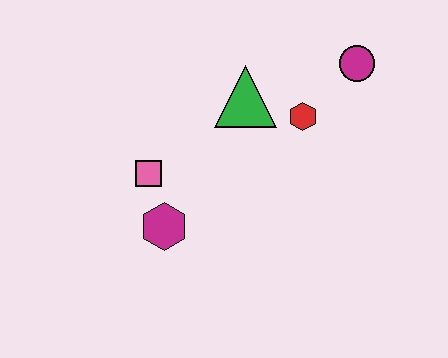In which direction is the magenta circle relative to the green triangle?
The magenta circle is to the right of the green triangle.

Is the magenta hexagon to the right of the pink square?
Yes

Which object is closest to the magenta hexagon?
The pink square is closest to the magenta hexagon.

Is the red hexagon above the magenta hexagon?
Yes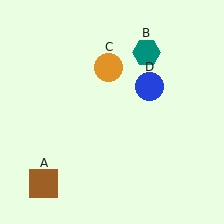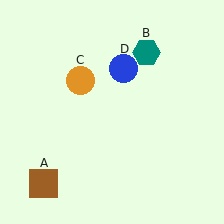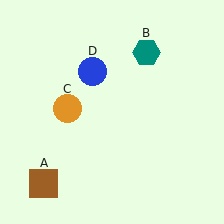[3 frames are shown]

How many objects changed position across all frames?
2 objects changed position: orange circle (object C), blue circle (object D).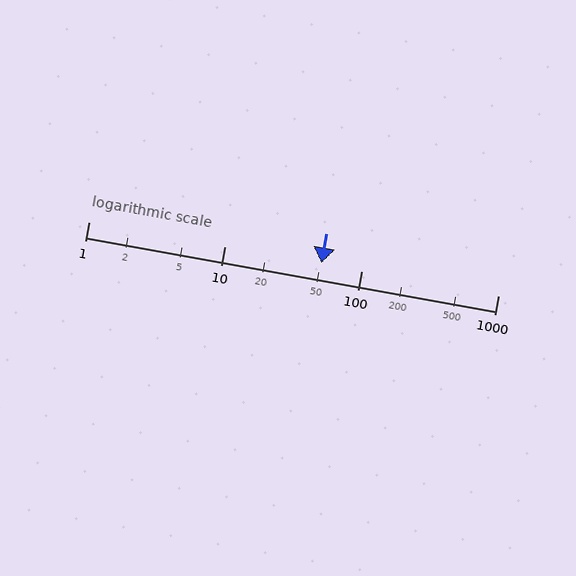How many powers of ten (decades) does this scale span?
The scale spans 3 decades, from 1 to 1000.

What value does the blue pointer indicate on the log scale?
The pointer indicates approximately 51.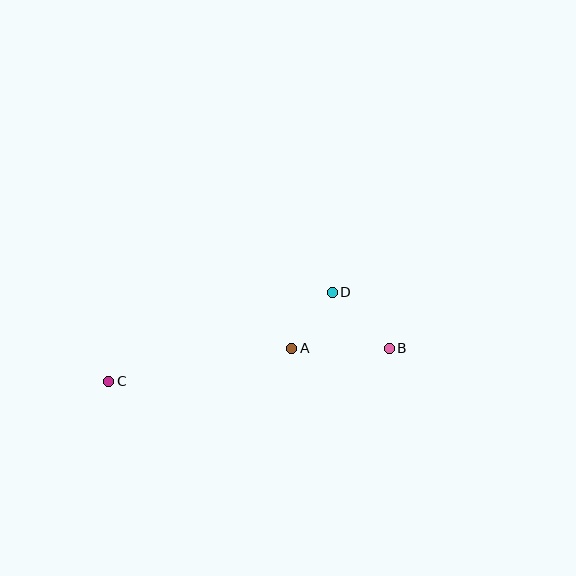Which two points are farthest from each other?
Points B and C are farthest from each other.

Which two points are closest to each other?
Points A and D are closest to each other.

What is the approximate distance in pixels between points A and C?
The distance between A and C is approximately 186 pixels.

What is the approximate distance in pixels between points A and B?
The distance between A and B is approximately 98 pixels.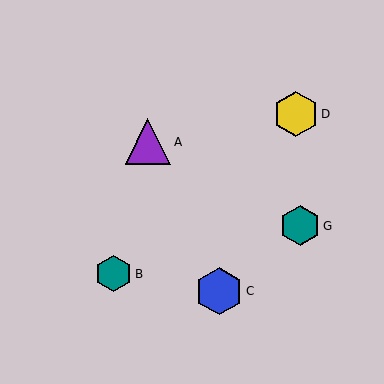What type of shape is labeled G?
Shape G is a teal hexagon.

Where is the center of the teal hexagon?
The center of the teal hexagon is at (114, 274).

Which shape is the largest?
The blue hexagon (labeled C) is the largest.